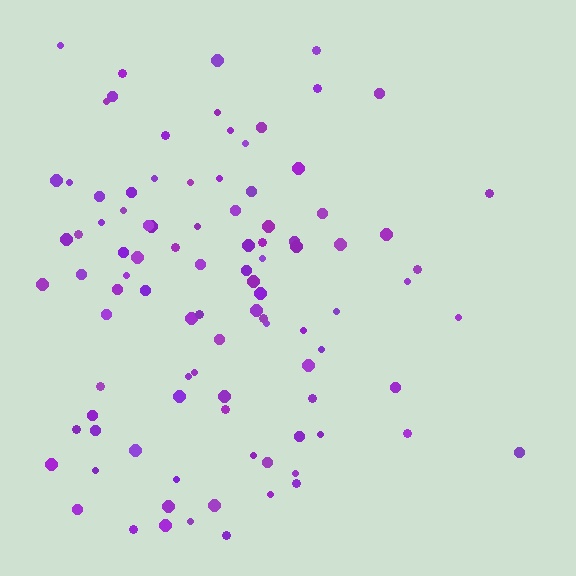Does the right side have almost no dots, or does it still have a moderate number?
Still a moderate number, just noticeably fewer than the left.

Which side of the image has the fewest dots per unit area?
The right.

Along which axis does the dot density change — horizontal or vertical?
Horizontal.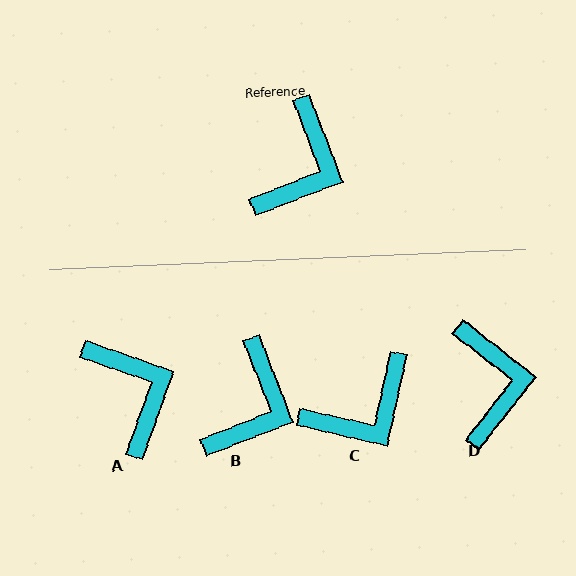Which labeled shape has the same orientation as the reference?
B.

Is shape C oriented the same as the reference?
No, it is off by about 34 degrees.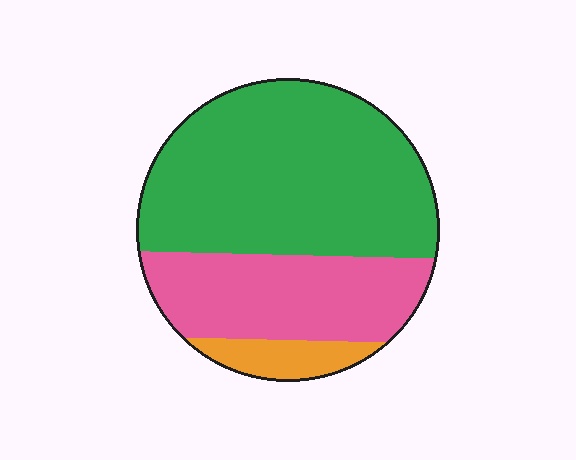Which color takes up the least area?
Orange, at roughly 10%.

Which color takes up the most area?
Green, at roughly 60%.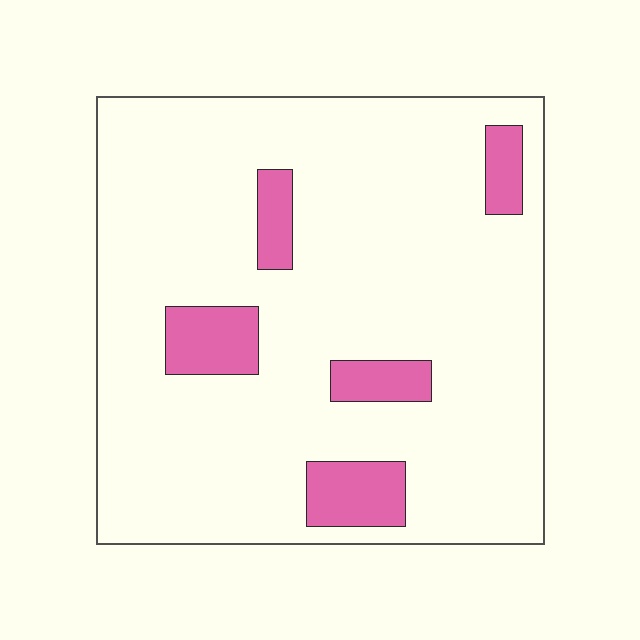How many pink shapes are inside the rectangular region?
5.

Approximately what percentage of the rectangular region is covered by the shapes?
Approximately 10%.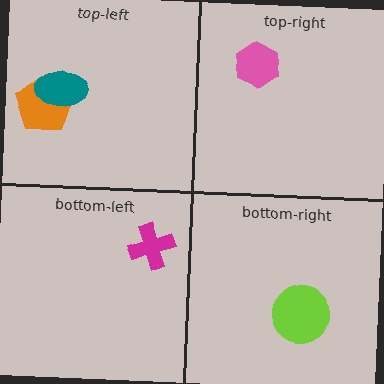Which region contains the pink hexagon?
The top-right region.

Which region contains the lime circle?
The bottom-right region.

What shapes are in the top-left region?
The orange pentagon, the teal ellipse.